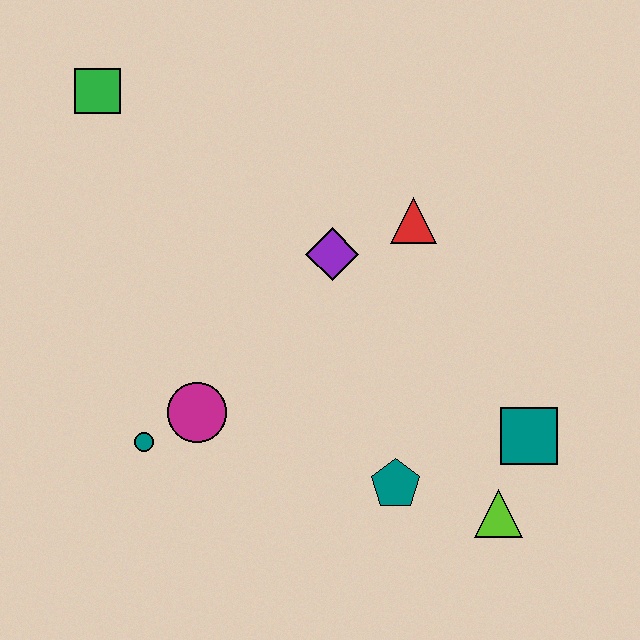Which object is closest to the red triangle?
The purple diamond is closest to the red triangle.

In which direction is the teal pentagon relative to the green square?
The teal pentagon is below the green square.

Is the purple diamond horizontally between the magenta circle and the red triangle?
Yes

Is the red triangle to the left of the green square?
No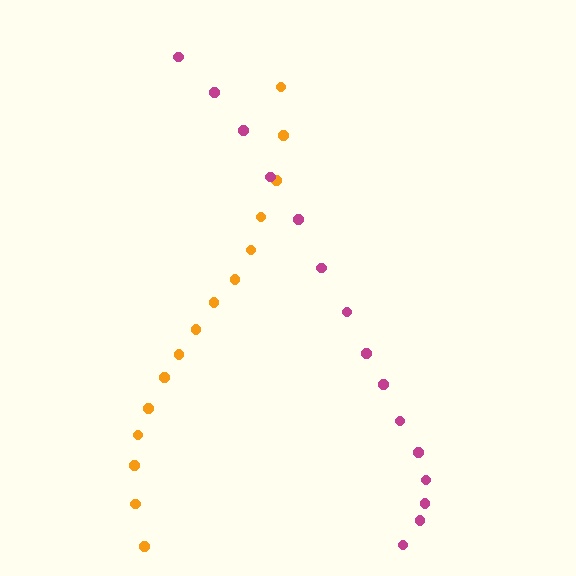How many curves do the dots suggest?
There are 2 distinct paths.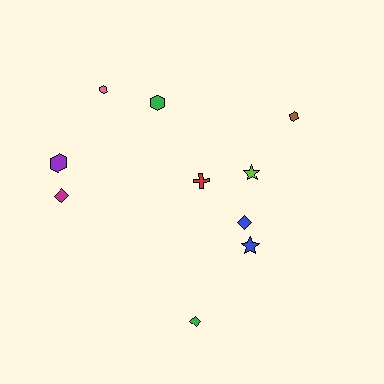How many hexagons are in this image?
There are 4 hexagons.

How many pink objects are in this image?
There is 1 pink object.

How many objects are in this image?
There are 10 objects.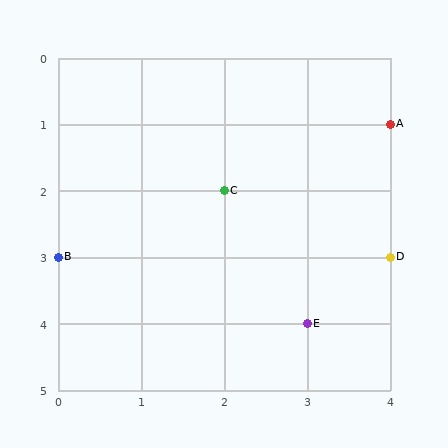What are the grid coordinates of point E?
Point E is at grid coordinates (3, 4).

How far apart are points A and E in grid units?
Points A and E are 1 column and 3 rows apart (about 3.2 grid units diagonally).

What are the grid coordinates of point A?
Point A is at grid coordinates (4, 1).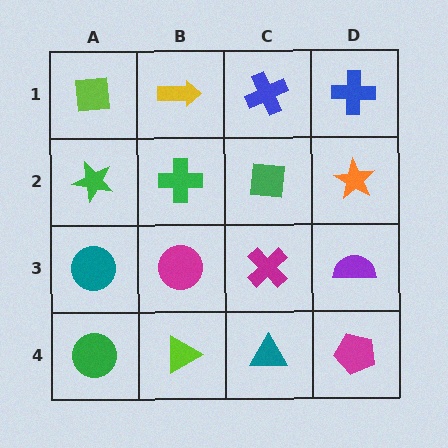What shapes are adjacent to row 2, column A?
A lime square (row 1, column A), a teal circle (row 3, column A), a green cross (row 2, column B).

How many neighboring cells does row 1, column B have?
3.